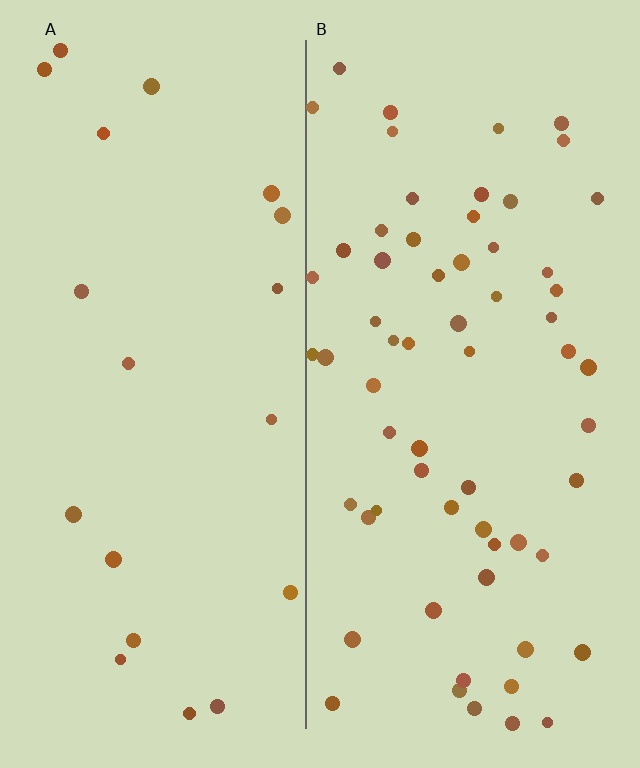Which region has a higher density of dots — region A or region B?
B (the right).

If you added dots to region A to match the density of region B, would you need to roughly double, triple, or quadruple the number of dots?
Approximately triple.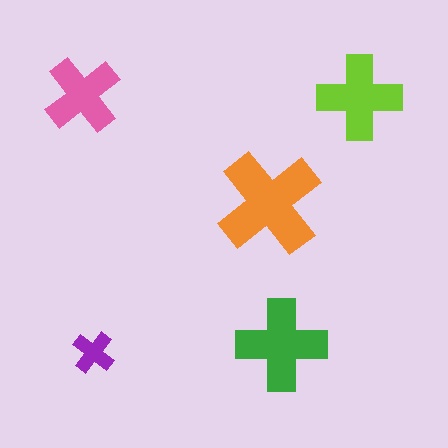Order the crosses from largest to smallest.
the orange one, the green one, the lime one, the pink one, the purple one.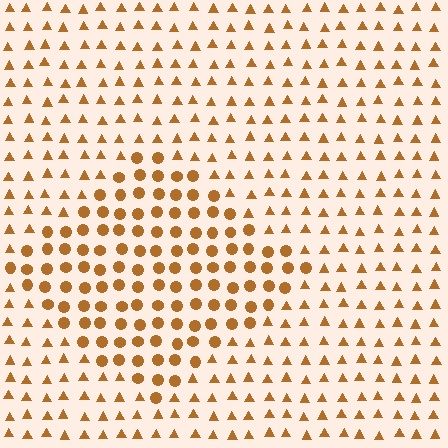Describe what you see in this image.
The image is filled with small brown elements arranged in a uniform grid. A diamond-shaped region contains circles, while the surrounding area contains triangles. The boundary is defined purely by the change in element shape.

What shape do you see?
I see a diamond.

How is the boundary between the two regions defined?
The boundary is defined by a change in element shape: circles inside vs. triangles outside. All elements share the same color and spacing.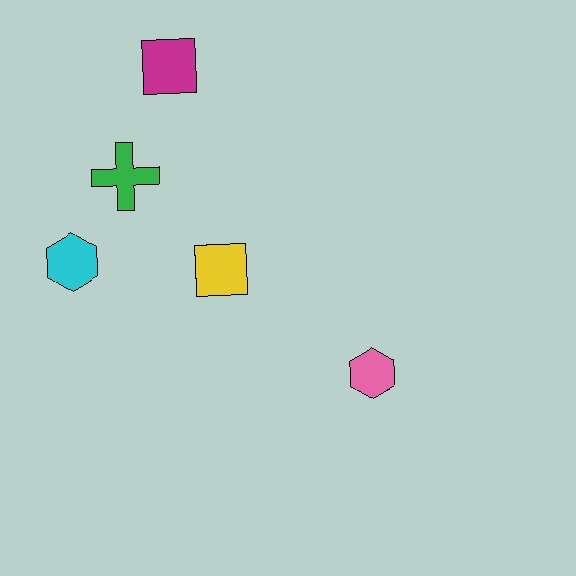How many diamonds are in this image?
There are no diamonds.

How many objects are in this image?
There are 5 objects.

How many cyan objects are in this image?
There is 1 cyan object.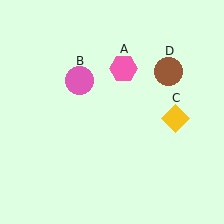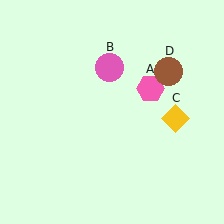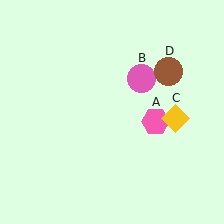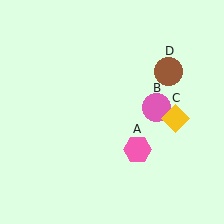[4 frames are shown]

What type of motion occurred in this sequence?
The pink hexagon (object A), pink circle (object B) rotated clockwise around the center of the scene.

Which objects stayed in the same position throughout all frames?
Yellow diamond (object C) and brown circle (object D) remained stationary.